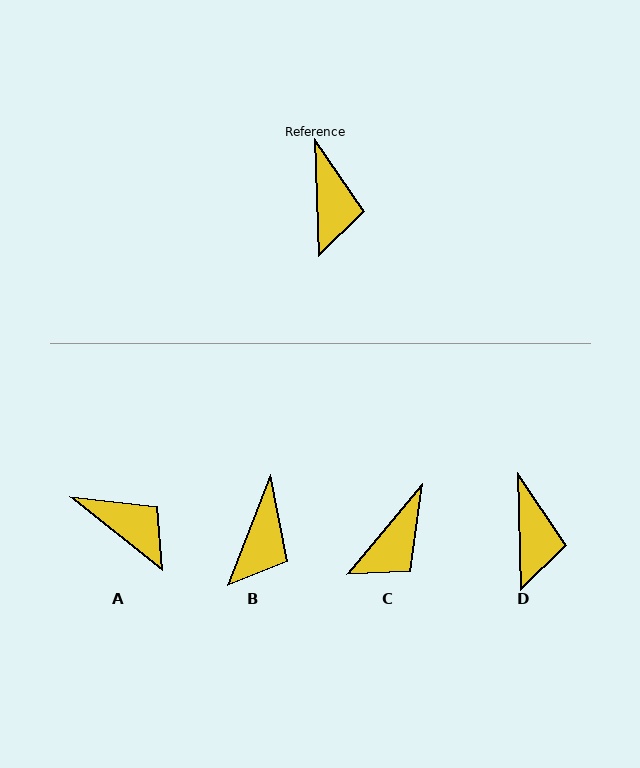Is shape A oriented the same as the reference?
No, it is off by about 50 degrees.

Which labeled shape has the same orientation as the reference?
D.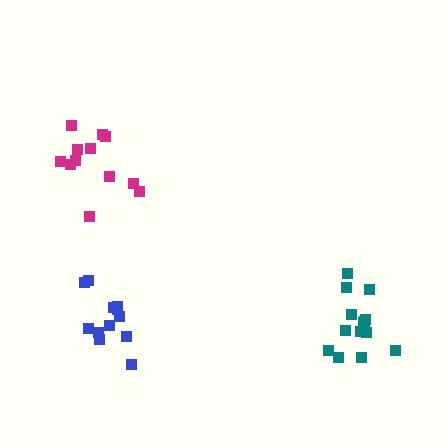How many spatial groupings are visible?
There are 3 spatial groupings.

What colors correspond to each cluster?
The clusters are colored: magenta, blue, teal.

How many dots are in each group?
Group 1: 12 dots, Group 2: 12 dots, Group 3: 14 dots (38 total).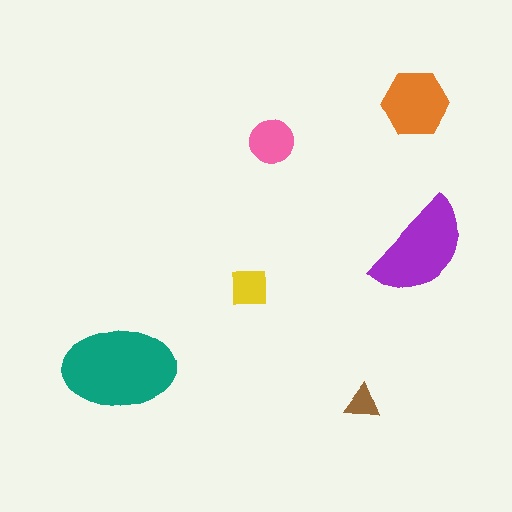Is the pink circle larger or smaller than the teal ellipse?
Smaller.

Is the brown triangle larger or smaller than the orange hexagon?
Smaller.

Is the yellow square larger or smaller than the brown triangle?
Larger.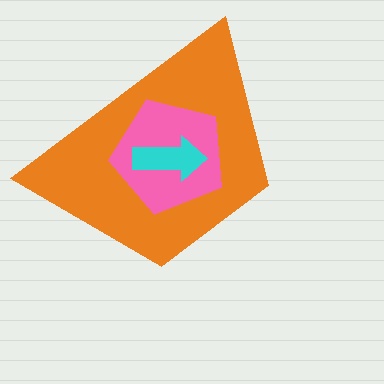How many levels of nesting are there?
3.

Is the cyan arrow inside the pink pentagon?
Yes.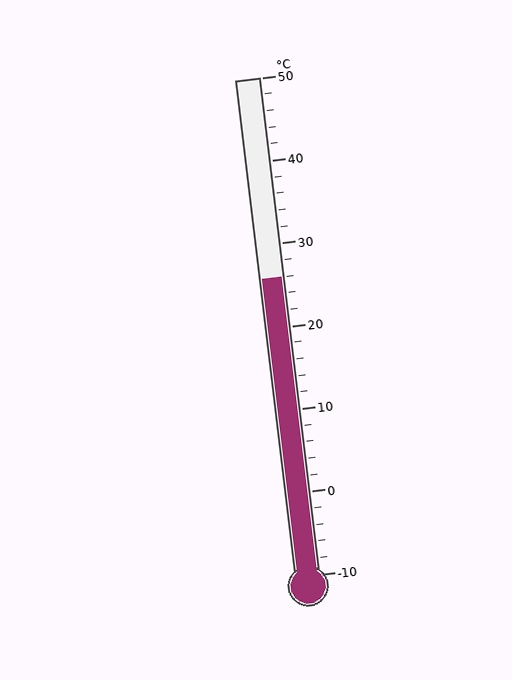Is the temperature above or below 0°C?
The temperature is above 0°C.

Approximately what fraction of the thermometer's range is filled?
The thermometer is filled to approximately 60% of its range.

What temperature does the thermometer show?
The thermometer shows approximately 26°C.